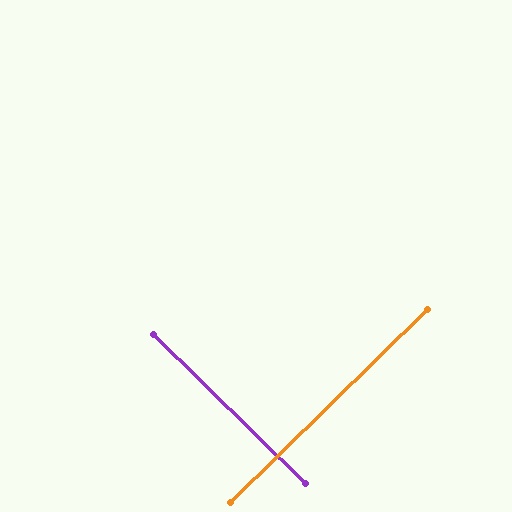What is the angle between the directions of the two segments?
Approximately 89 degrees.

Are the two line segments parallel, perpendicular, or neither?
Perpendicular — they meet at approximately 89°.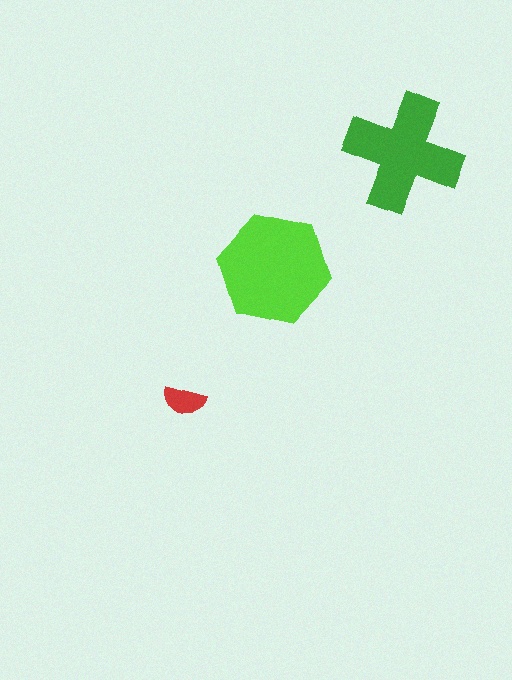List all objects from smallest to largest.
The red semicircle, the green cross, the lime hexagon.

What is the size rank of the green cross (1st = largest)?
2nd.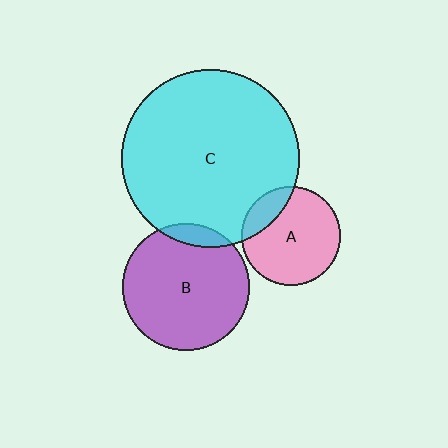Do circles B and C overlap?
Yes.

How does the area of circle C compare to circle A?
Approximately 3.3 times.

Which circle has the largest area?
Circle C (cyan).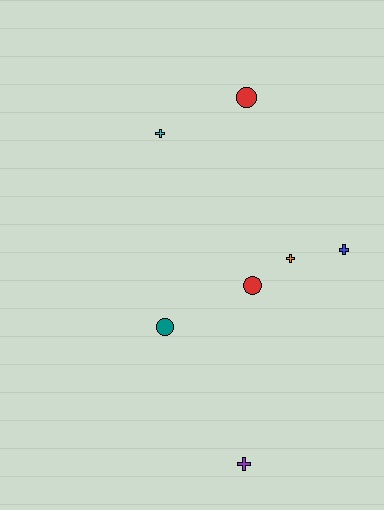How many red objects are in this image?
There are 2 red objects.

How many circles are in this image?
There are 3 circles.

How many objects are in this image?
There are 7 objects.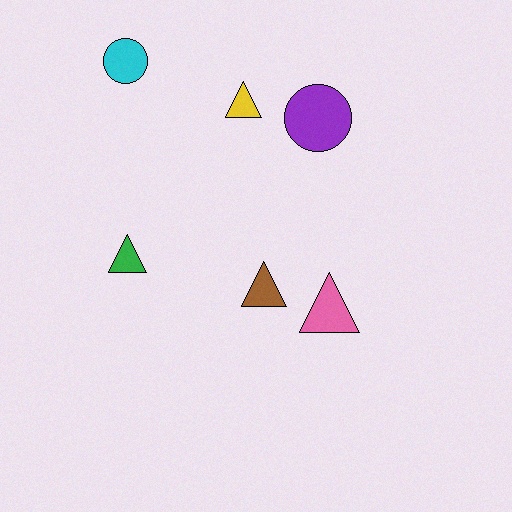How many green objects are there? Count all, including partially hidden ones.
There is 1 green object.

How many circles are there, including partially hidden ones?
There are 2 circles.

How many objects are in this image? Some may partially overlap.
There are 6 objects.